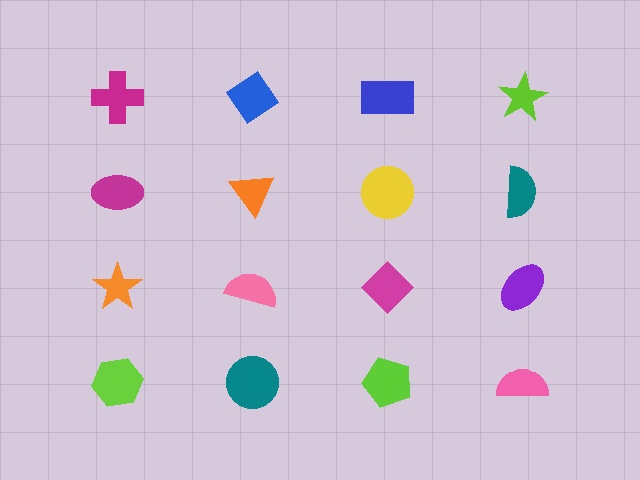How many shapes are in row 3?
4 shapes.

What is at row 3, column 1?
An orange star.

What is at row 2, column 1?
A magenta ellipse.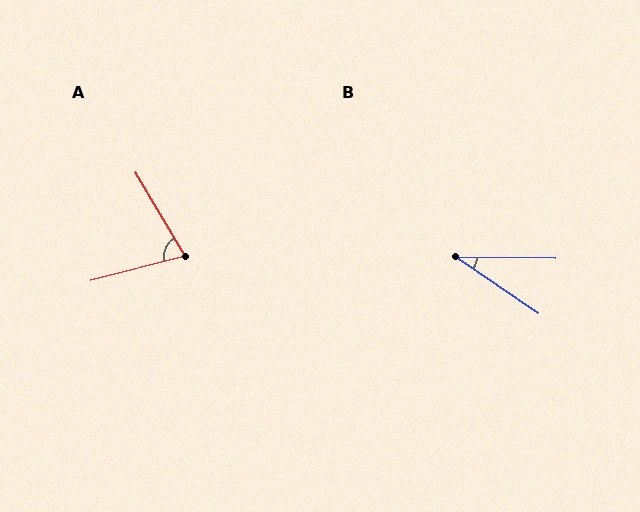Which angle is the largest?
A, at approximately 74 degrees.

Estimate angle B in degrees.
Approximately 34 degrees.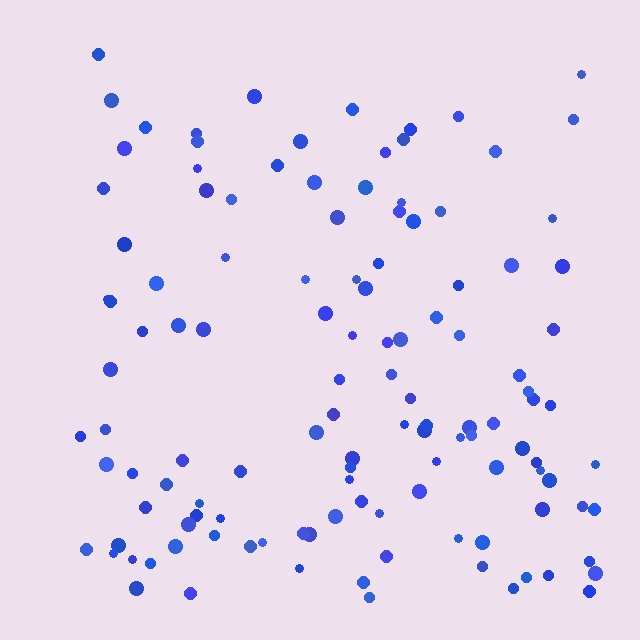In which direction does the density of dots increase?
From top to bottom, with the bottom side densest.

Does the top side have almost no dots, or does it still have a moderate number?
Still a moderate number, just noticeably fewer than the bottom.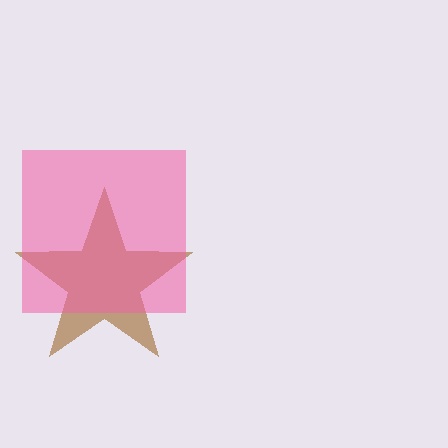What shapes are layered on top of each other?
The layered shapes are: a brown star, a pink square.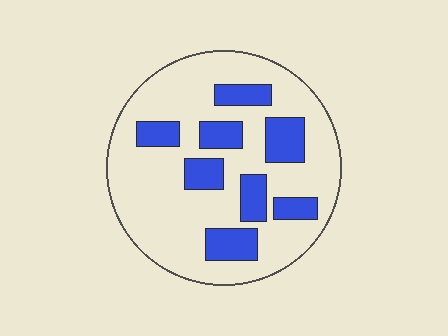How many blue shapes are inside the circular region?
8.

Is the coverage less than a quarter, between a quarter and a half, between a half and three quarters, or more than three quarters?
Less than a quarter.